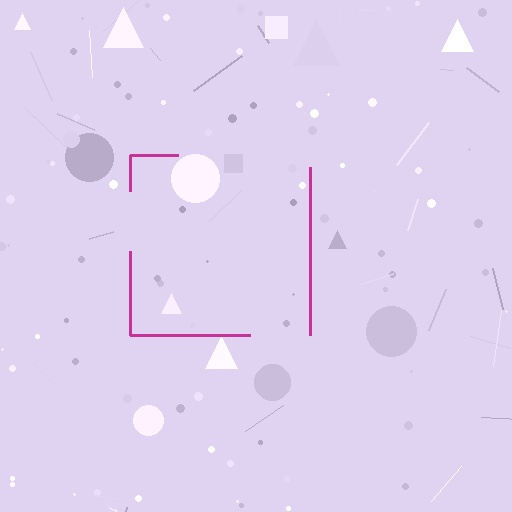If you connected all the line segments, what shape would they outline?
They would outline a square.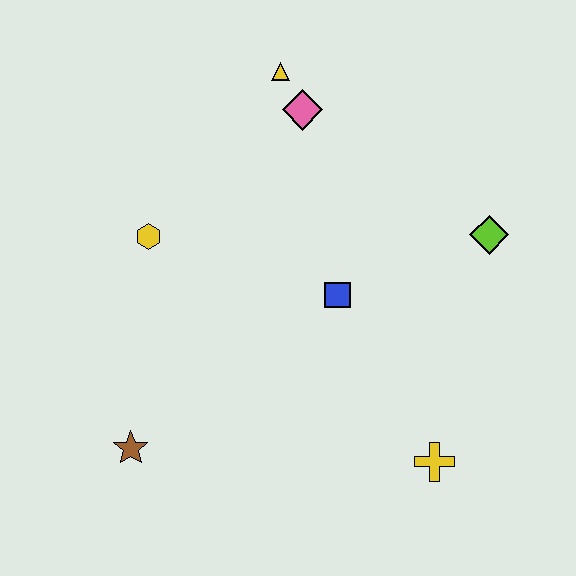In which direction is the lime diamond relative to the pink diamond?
The lime diamond is to the right of the pink diamond.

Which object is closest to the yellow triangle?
The pink diamond is closest to the yellow triangle.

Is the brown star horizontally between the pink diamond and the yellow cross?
No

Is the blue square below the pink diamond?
Yes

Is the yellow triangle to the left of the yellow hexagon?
No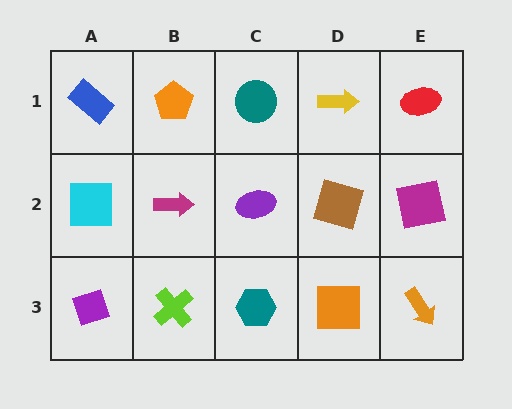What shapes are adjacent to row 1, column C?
A purple ellipse (row 2, column C), an orange pentagon (row 1, column B), a yellow arrow (row 1, column D).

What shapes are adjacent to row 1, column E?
A magenta square (row 2, column E), a yellow arrow (row 1, column D).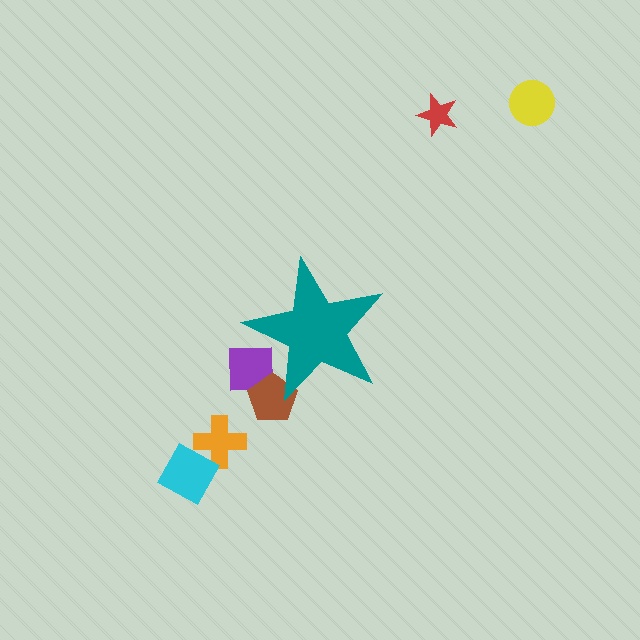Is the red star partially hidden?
No, the red star is fully visible.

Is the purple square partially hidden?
Yes, the purple square is partially hidden behind the teal star.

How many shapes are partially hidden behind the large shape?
2 shapes are partially hidden.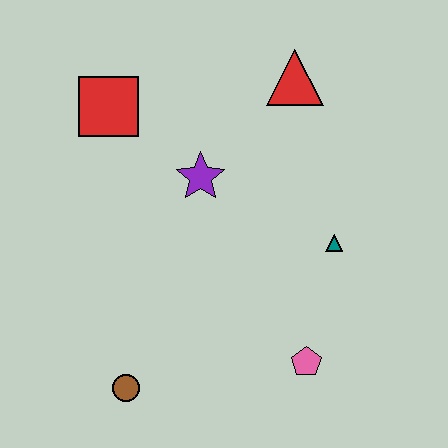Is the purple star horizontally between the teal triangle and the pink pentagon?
No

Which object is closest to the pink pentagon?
The teal triangle is closest to the pink pentagon.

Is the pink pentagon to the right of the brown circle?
Yes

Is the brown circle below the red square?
Yes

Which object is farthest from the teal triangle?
The red square is farthest from the teal triangle.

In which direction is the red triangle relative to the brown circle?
The red triangle is above the brown circle.